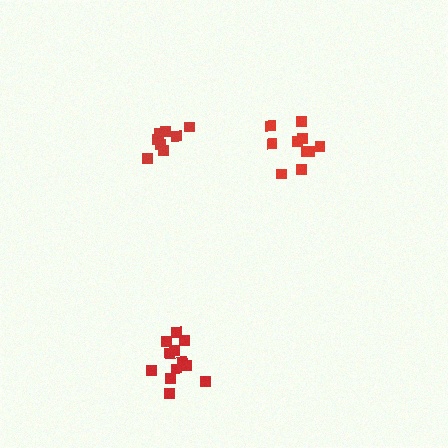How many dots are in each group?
Group 1: 10 dots, Group 2: 8 dots, Group 3: 13 dots (31 total).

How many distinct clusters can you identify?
There are 3 distinct clusters.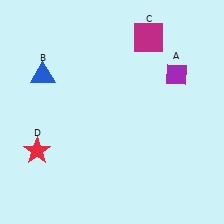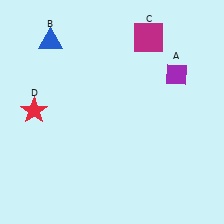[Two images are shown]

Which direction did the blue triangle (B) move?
The blue triangle (B) moved up.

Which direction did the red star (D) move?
The red star (D) moved up.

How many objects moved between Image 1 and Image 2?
2 objects moved between the two images.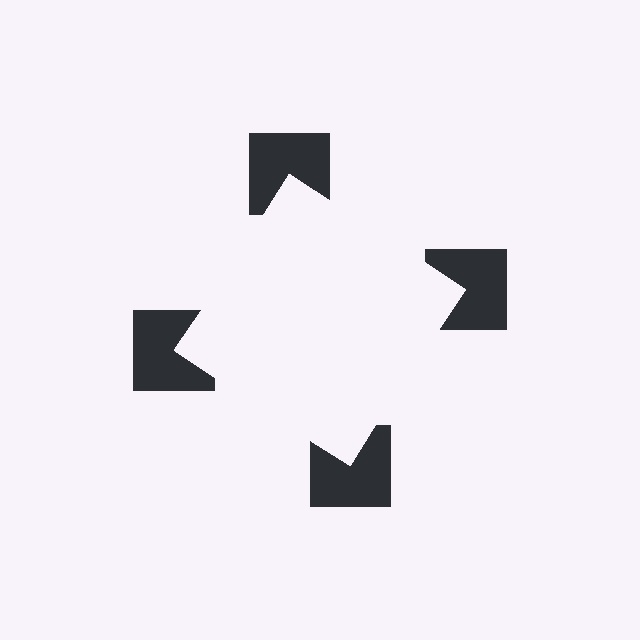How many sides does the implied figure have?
4 sides.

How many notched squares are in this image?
There are 4 — one at each vertex of the illusory square.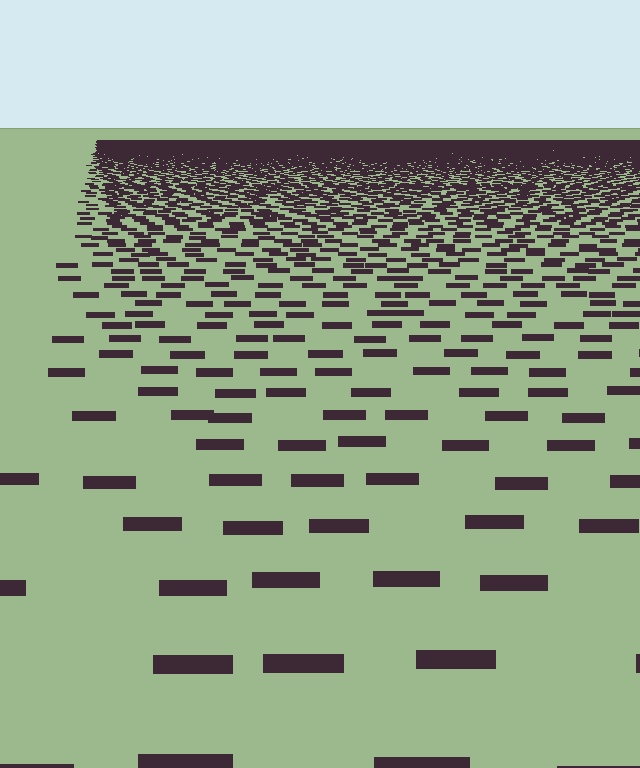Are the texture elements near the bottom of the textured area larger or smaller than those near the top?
Larger. Near the bottom, elements are closer to the viewer and appear at a bigger on-screen size.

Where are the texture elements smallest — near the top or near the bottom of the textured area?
Near the top.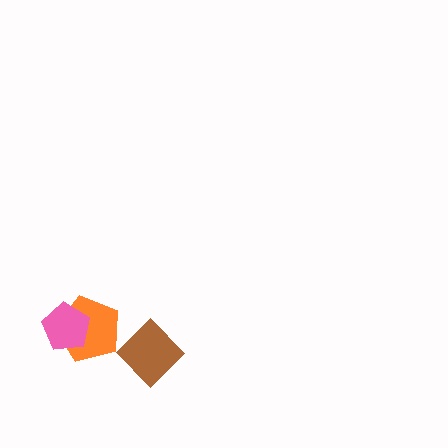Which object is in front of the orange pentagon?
The pink pentagon is in front of the orange pentagon.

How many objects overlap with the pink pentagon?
1 object overlaps with the pink pentagon.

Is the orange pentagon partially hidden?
Yes, it is partially covered by another shape.